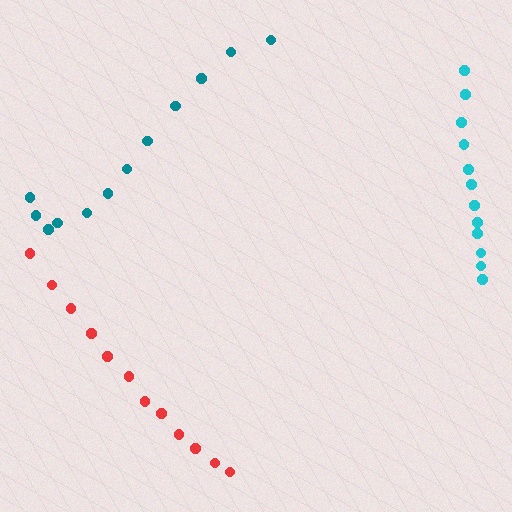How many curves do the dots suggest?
There are 3 distinct paths.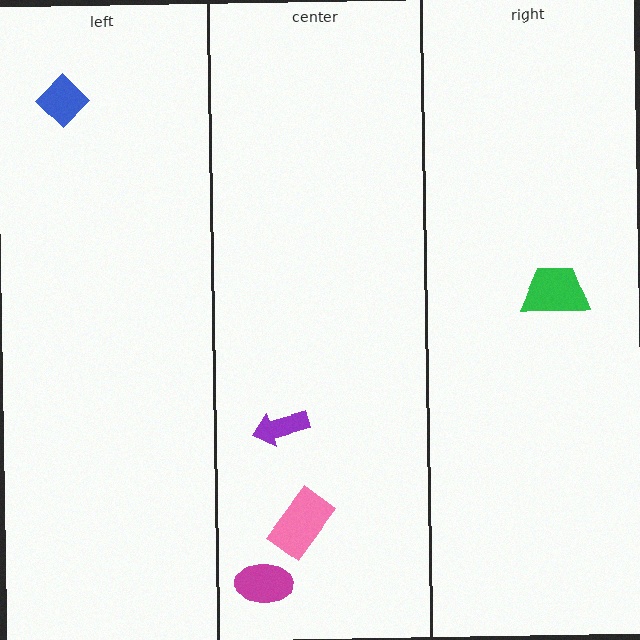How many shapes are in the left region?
1.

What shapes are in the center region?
The pink rectangle, the magenta ellipse, the purple arrow.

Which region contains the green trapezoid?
The right region.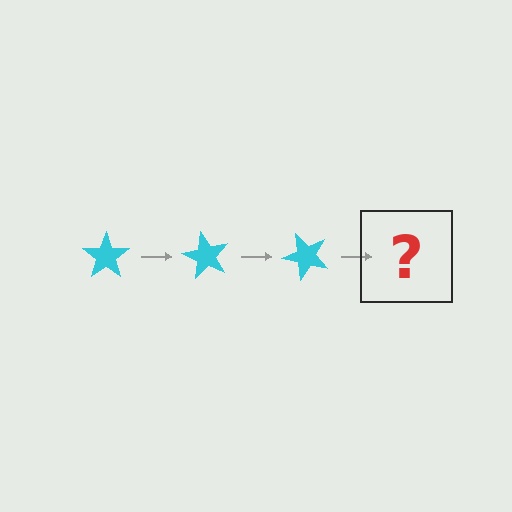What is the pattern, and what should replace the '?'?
The pattern is that the star rotates 60 degrees each step. The '?' should be a cyan star rotated 180 degrees.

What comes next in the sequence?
The next element should be a cyan star rotated 180 degrees.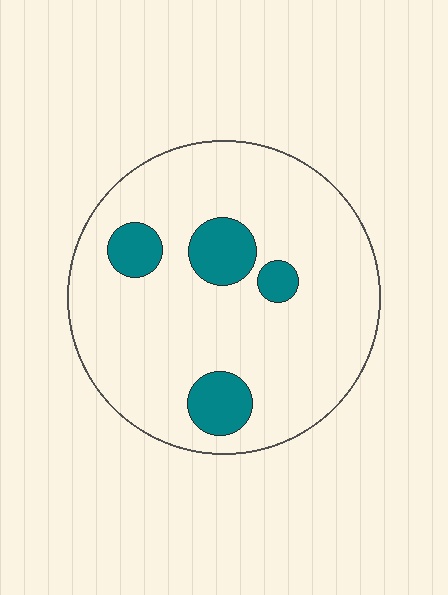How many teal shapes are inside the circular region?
4.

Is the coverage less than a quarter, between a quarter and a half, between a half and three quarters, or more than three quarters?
Less than a quarter.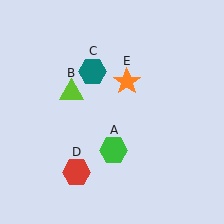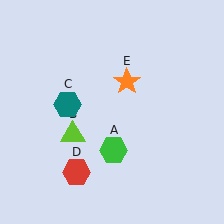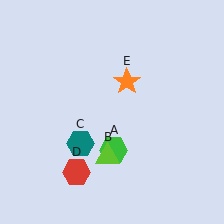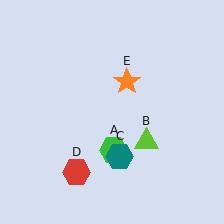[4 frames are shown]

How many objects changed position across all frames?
2 objects changed position: lime triangle (object B), teal hexagon (object C).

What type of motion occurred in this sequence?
The lime triangle (object B), teal hexagon (object C) rotated counterclockwise around the center of the scene.